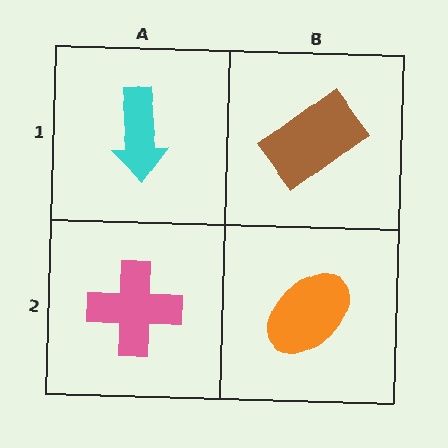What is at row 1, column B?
A brown rectangle.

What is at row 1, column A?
A cyan arrow.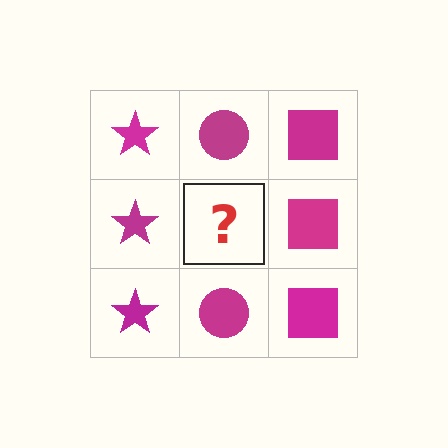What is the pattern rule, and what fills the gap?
The rule is that each column has a consistent shape. The gap should be filled with a magenta circle.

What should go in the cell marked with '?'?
The missing cell should contain a magenta circle.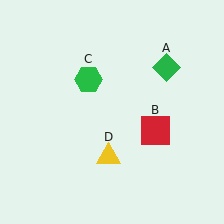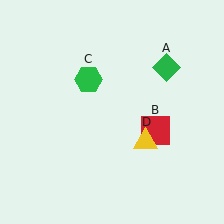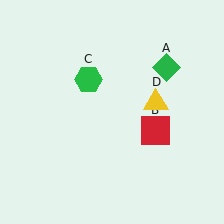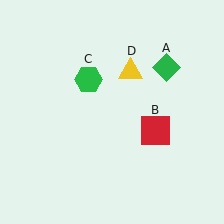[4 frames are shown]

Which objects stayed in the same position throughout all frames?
Green diamond (object A) and red square (object B) and green hexagon (object C) remained stationary.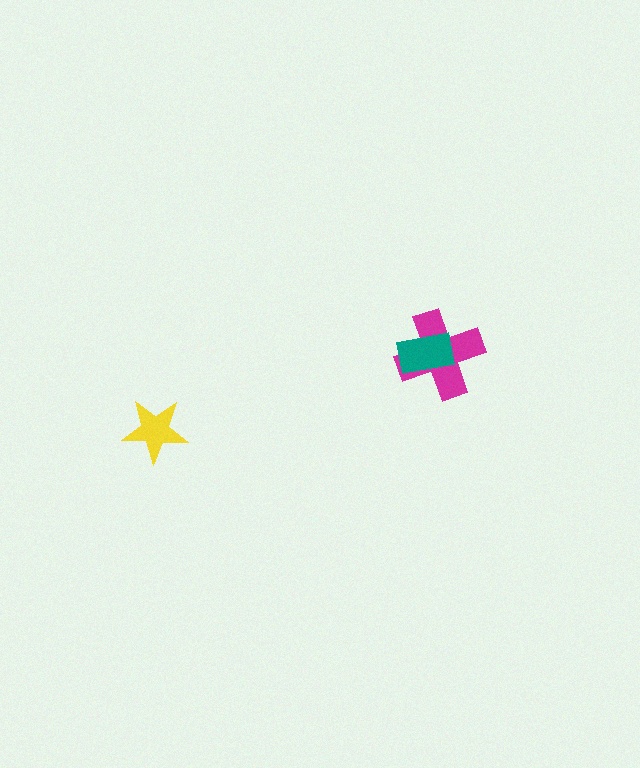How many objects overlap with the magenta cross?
1 object overlaps with the magenta cross.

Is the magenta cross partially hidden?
Yes, it is partially covered by another shape.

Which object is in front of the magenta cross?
The teal rectangle is in front of the magenta cross.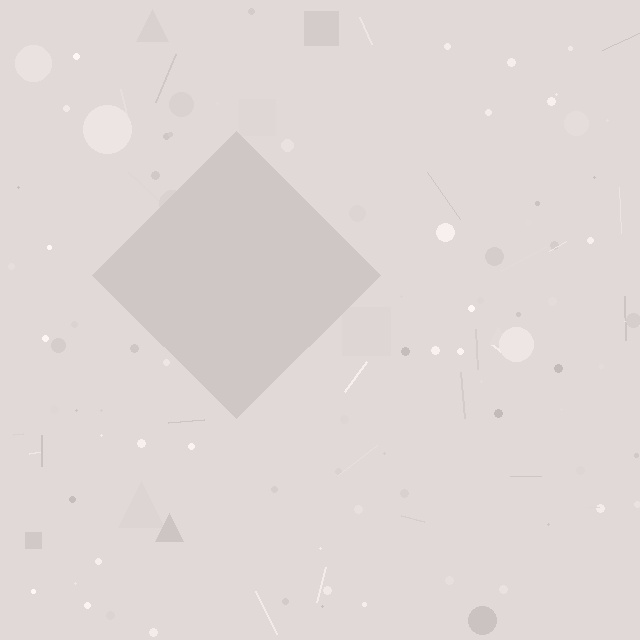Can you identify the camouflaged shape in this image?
The camouflaged shape is a diamond.